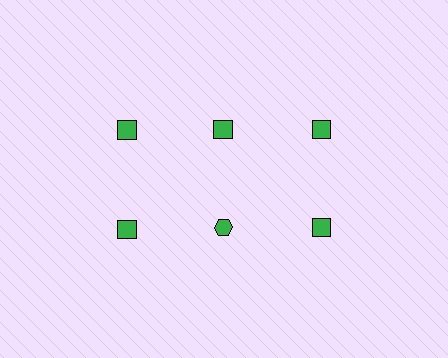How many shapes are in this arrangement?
There are 6 shapes arranged in a grid pattern.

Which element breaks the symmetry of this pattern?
The green hexagon in the second row, second from left column breaks the symmetry. All other shapes are green squares.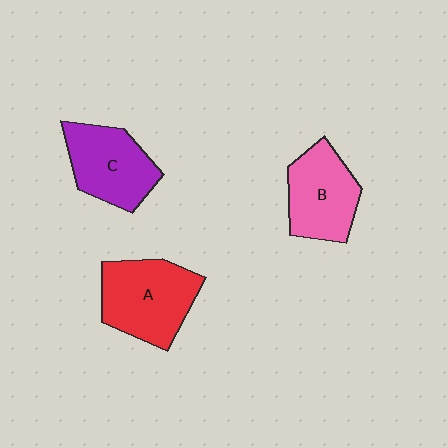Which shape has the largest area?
Shape A (red).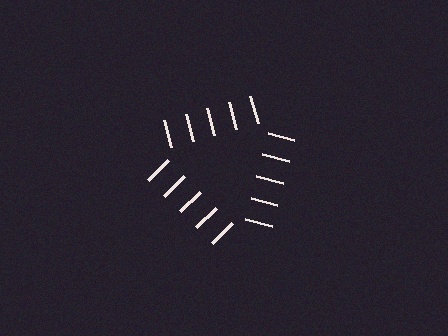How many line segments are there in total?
15 — 5 along each of the 3 edges.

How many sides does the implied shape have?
3 sides — the line-ends trace a triangle.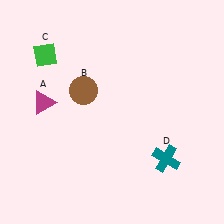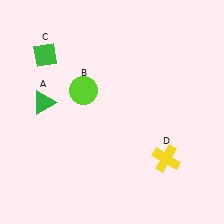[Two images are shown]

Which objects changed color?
A changed from magenta to green. B changed from brown to lime. D changed from teal to yellow.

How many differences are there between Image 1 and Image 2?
There are 3 differences between the two images.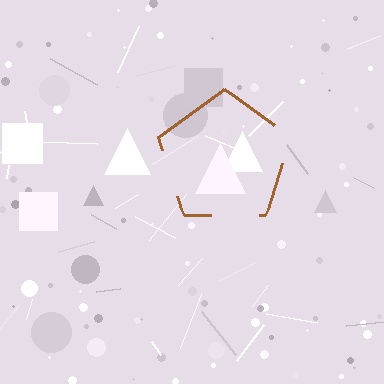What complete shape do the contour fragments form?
The contour fragments form a pentagon.